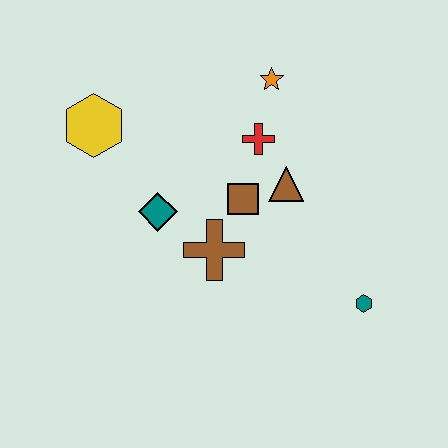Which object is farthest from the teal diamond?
The teal hexagon is farthest from the teal diamond.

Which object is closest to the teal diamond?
The brown cross is closest to the teal diamond.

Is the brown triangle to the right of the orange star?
Yes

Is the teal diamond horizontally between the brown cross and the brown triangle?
No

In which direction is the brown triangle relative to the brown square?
The brown triangle is to the right of the brown square.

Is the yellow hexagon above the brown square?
Yes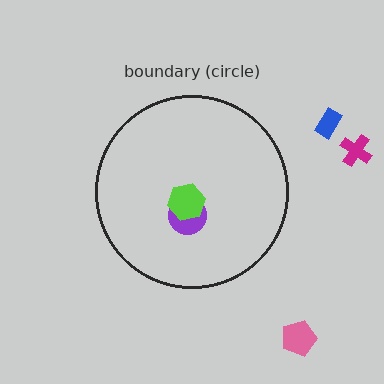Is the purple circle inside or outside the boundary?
Inside.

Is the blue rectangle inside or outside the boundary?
Outside.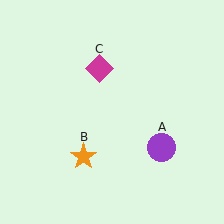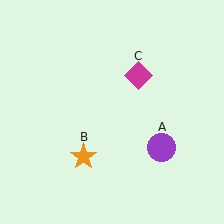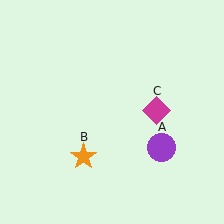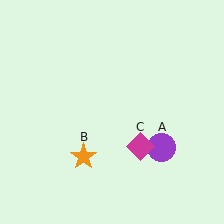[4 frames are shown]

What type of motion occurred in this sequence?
The magenta diamond (object C) rotated clockwise around the center of the scene.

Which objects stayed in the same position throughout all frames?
Purple circle (object A) and orange star (object B) remained stationary.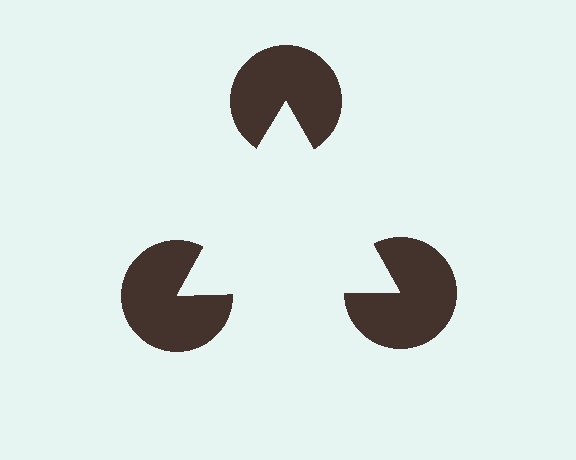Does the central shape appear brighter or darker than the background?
It typically appears slightly brighter than the background, even though no actual brightness change is drawn.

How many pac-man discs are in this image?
There are 3 — one at each vertex of the illusory triangle.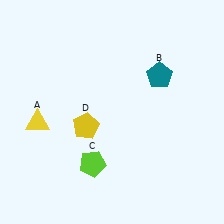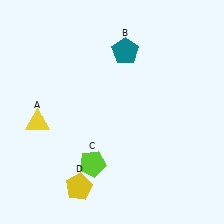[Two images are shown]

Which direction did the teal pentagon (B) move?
The teal pentagon (B) moved left.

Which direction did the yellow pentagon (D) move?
The yellow pentagon (D) moved down.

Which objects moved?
The objects that moved are: the teal pentagon (B), the yellow pentagon (D).